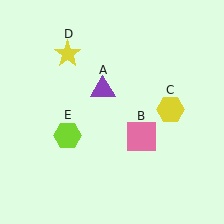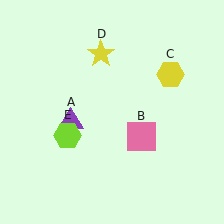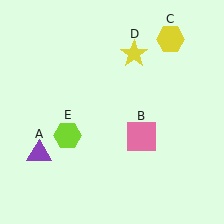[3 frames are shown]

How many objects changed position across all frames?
3 objects changed position: purple triangle (object A), yellow hexagon (object C), yellow star (object D).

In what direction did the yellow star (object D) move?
The yellow star (object D) moved right.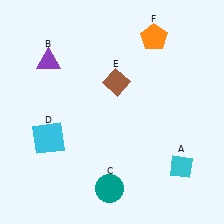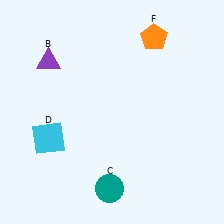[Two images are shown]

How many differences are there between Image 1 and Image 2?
There are 2 differences between the two images.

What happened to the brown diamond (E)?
The brown diamond (E) was removed in Image 2. It was in the top-right area of Image 1.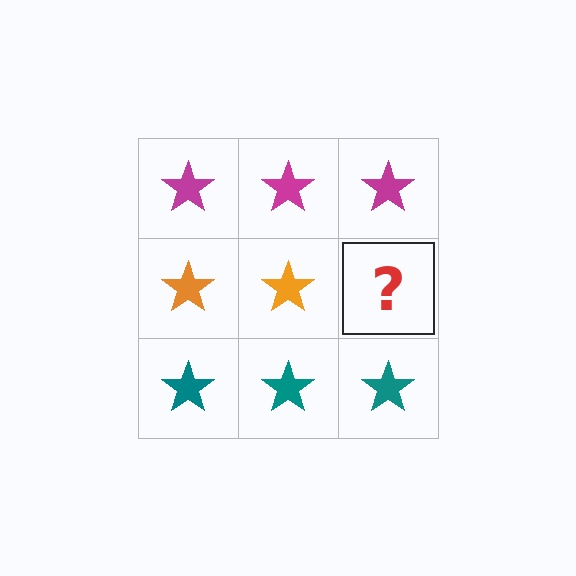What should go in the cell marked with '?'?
The missing cell should contain an orange star.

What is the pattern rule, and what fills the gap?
The rule is that each row has a consistent color. The gap should be filled with an orange star.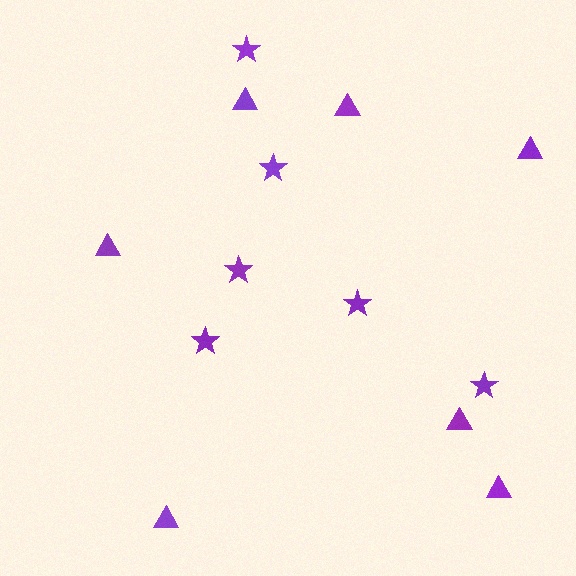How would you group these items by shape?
There are 2 groups: one group of triangles (7) and one group of stars (6).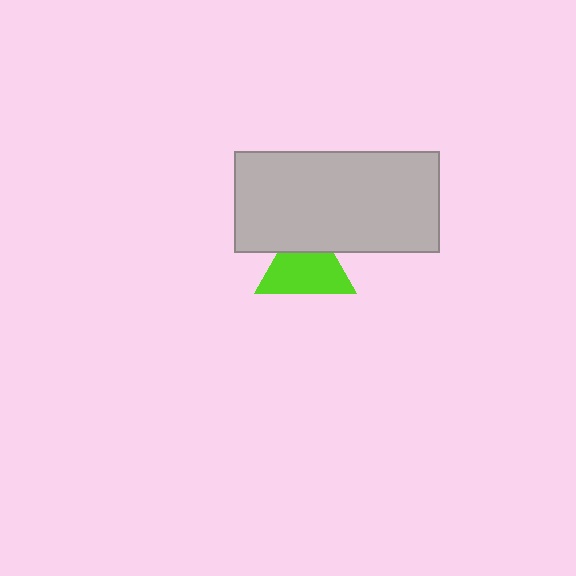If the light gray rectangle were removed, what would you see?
You would see the complete lime triangle.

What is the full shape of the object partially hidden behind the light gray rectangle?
The partially hidden object is a lime triangle.